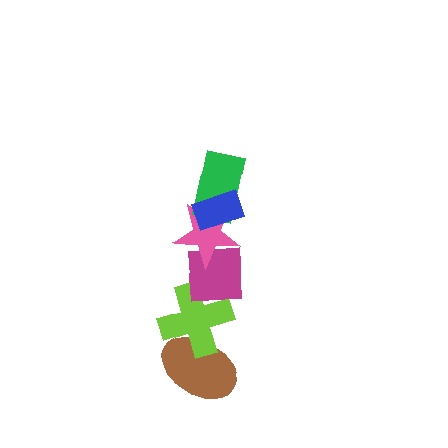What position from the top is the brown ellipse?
The brown ellipse is 6th from the top.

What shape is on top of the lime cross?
The magenta square is on top of the lime cross.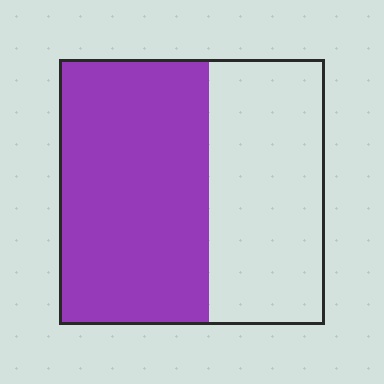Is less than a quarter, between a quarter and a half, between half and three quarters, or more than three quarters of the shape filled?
Between half and three quarters.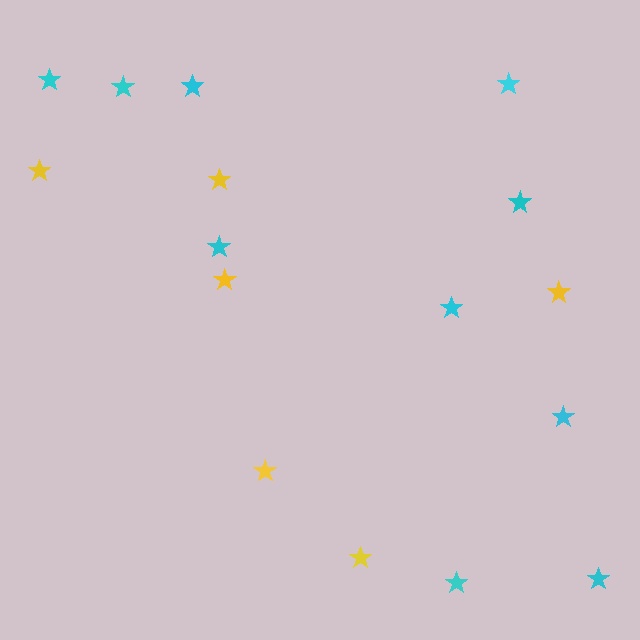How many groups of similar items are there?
There are 2 groups: one group of yellow stars (6) and one group of cyan stars (10).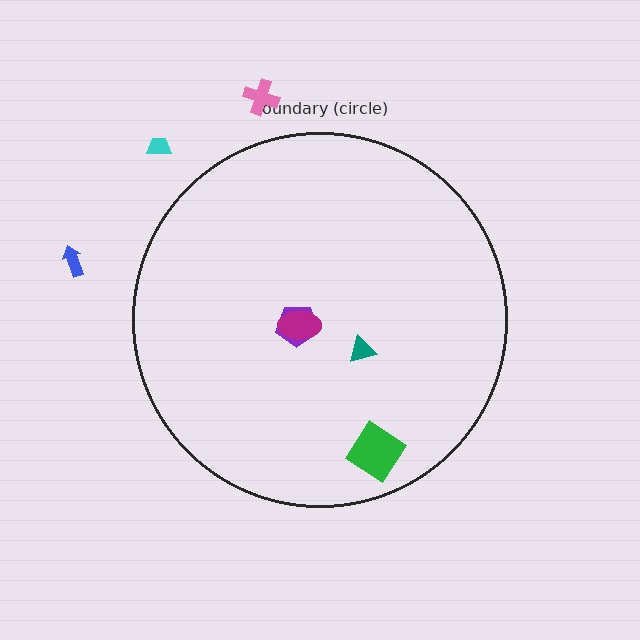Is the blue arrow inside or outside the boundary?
Outside.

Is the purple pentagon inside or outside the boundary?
Inside.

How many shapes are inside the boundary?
4 inside, 3 outside.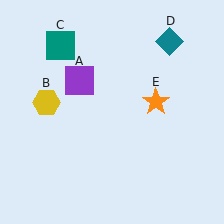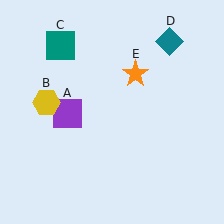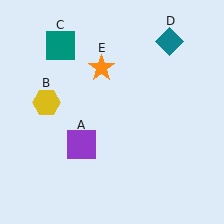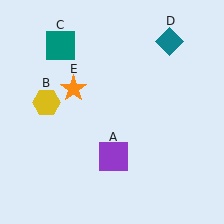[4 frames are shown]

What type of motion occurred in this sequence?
The purple square (object A), orange star (object E) rotated counterclockwise around the center of the scene.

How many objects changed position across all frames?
2 objects changed position: purple square (object A), orange star (object E).